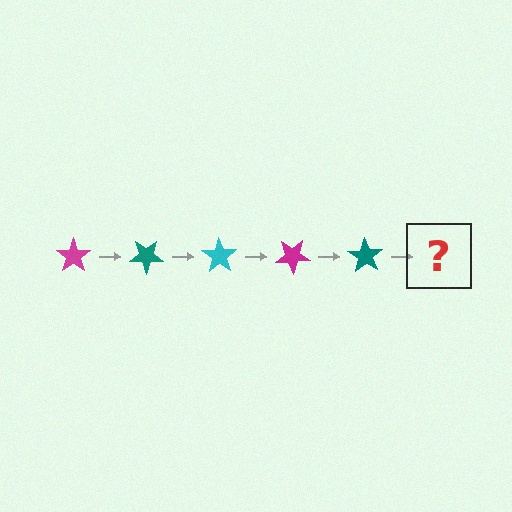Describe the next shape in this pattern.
It should be a cyan star, rotated 175 degrees from the start.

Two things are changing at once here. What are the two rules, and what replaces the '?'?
The two rules are that it rotates 35 degrees each step and the color cycles through magenta, teal, and cyan. The '?' should be a cyan star, rotated 175 degrees from the start.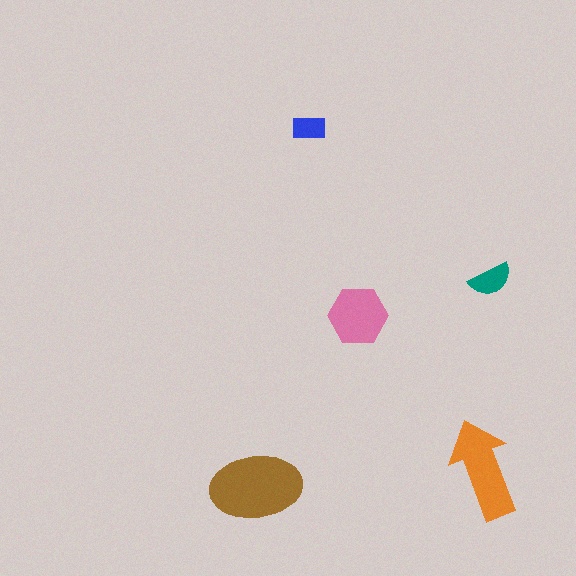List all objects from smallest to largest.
The blue rectangle, the teal semicircle, the pink hexagon, the orange arrow, the brown ellipse.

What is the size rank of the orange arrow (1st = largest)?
2nd.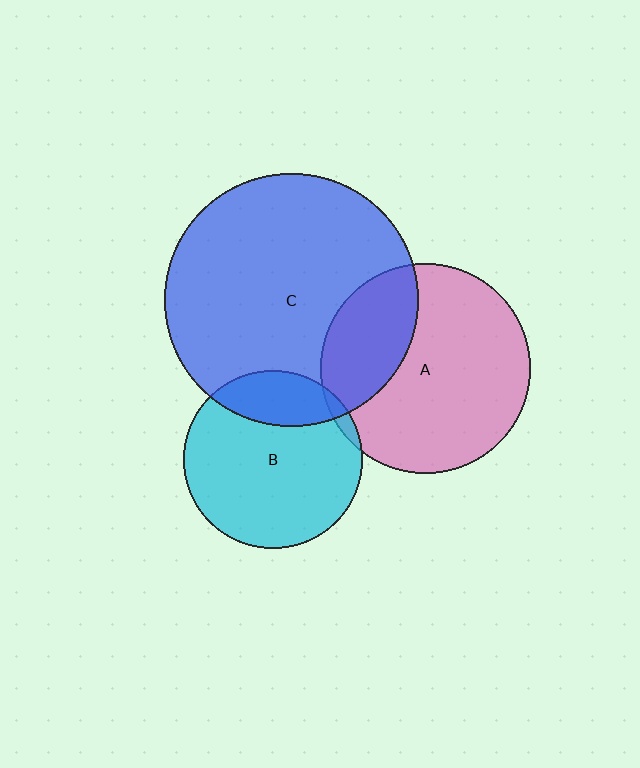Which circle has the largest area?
Circle C (blue).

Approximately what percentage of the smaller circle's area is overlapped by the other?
Approximately 30%.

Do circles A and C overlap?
Yes.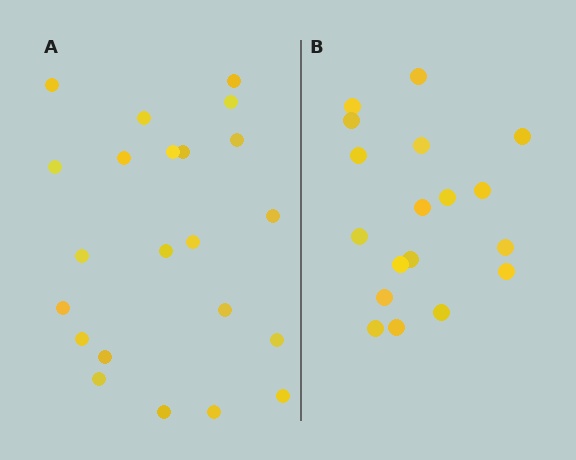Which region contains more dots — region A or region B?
Region A (the left region) has more dots.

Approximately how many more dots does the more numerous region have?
Region A has about 4 more dots than region B.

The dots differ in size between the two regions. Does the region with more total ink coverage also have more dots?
No. Region B has more total ink coverage because its dots are larger, but region A actually contains more individual dots. Total area can be misleading — the number of items is what matters here.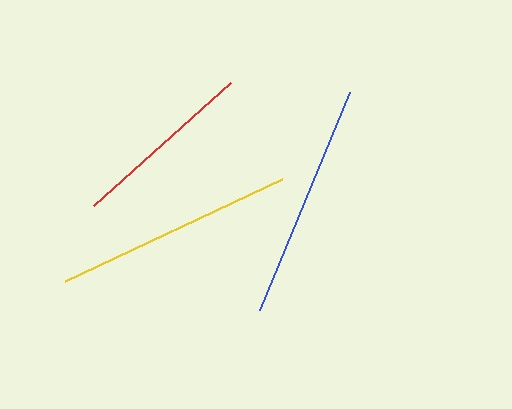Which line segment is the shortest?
The red line is the shortest at approximately 184 pixels.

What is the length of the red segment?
The red segment is approximately 184 pixels long.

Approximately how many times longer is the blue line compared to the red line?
The blue line is approximately 1.3 times the length of the red line.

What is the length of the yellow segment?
The yellow segment is approximately 239 pixels long.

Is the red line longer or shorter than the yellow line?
The yellow line is longer than the red line.